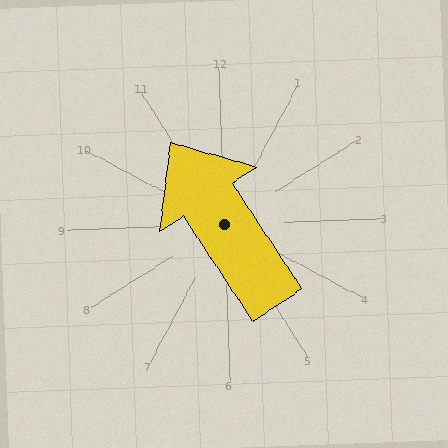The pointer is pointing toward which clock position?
Roughly 11 o'clock.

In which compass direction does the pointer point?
Northwest.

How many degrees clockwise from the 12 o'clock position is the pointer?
Approximately 329 degrees.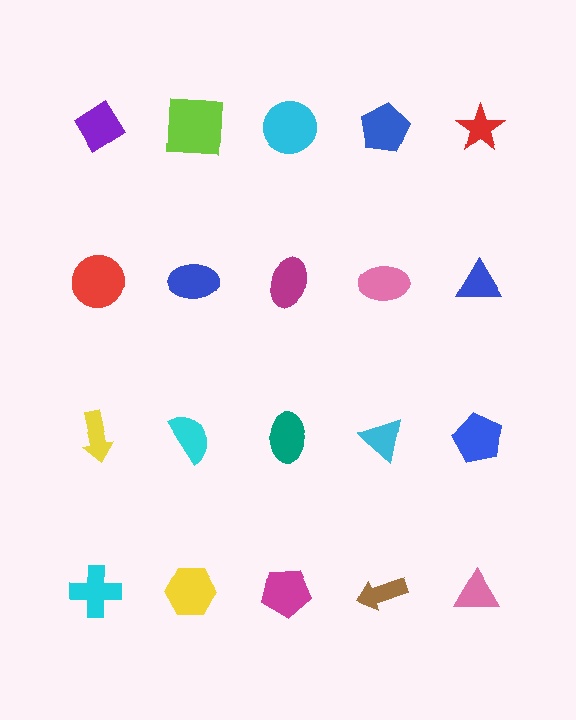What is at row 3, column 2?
A cyan semicircle.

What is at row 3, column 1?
A yellow arrow.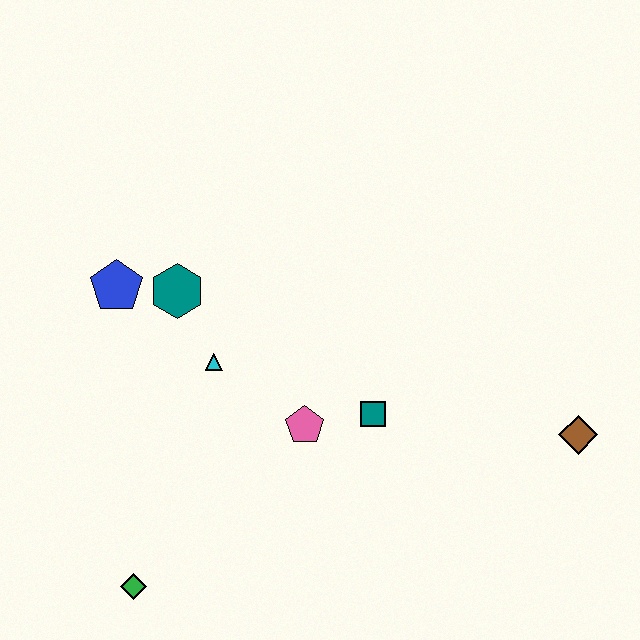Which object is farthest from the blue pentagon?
The brown diamond is farthest from the blue pentagon.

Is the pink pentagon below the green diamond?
No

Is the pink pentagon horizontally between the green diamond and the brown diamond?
Yes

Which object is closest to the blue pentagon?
The teal hexagon is closest to the blue pentagon.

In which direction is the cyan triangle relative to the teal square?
The cyan triangle is to the left of the teal square.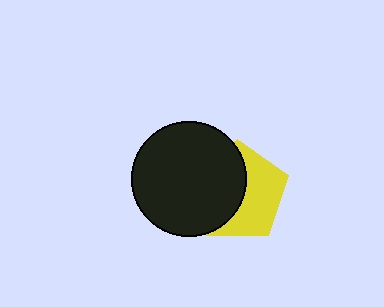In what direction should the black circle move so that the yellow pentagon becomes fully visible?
The black circle should move left. That is the shortest direction to clear the overlap and leave the yellow pentagon fully visible.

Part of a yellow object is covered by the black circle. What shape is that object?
It is a pentagon.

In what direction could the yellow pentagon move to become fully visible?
The yellow pentagon could move right. That would shift it out from behind the black circle entirely.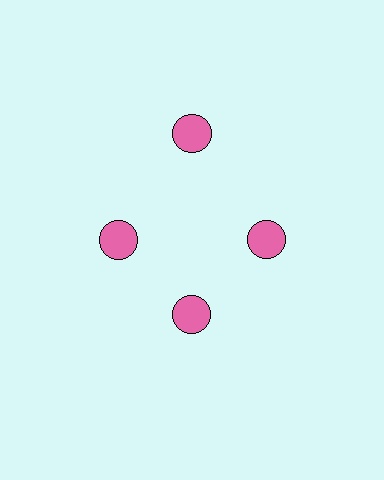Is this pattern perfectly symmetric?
No. The 4 pink circles are arranged in a ring, but one element near the 12 o'clock position is pushed outward from the center, breaking the 4-fold rotational symmetry.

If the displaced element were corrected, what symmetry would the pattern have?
It would have 4-fold rotational symmetry — the pattern would map onto itself every 90 degrees.